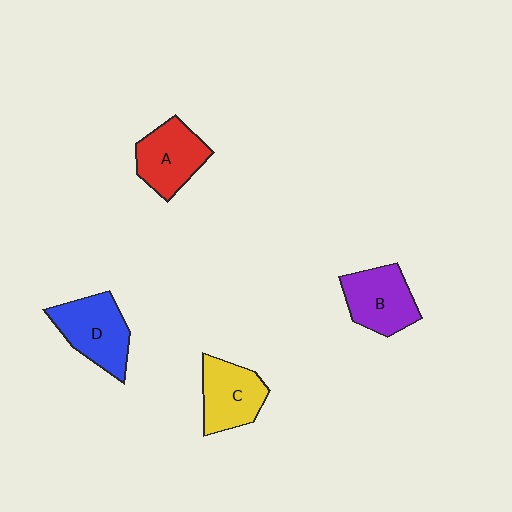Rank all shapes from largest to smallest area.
From largest to smallest: D (blue), B (purple), A (red), C (yellow).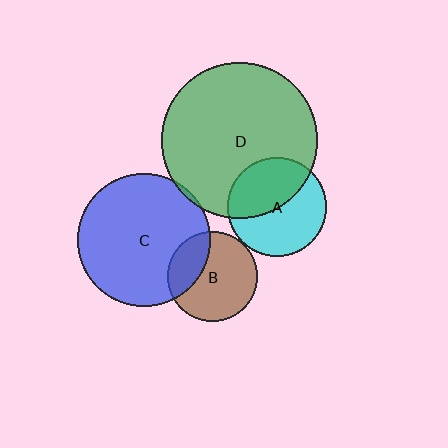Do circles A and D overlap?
Yes.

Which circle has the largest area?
Circle D (green).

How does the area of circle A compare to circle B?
Approximately 1.2 times.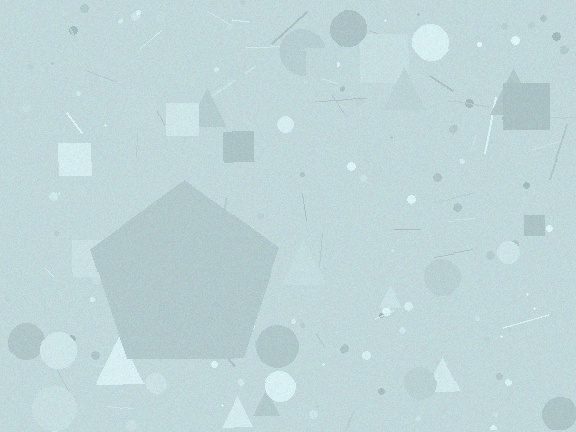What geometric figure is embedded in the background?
A pentagon is embedded in the background.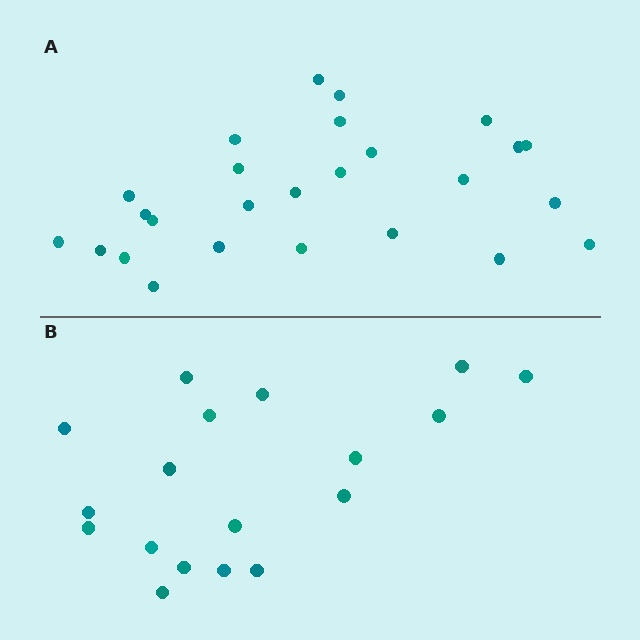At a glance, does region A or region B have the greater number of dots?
Region A (the top region) has more dots.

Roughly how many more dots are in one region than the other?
Region A has roughly 8 or so more dots than region B.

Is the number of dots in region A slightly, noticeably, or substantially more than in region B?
Region A has noticeably more, but not dramatically so. The ratio is roughly 1.4 to 1.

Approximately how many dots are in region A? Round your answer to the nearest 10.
About 30 dots. (The exact count is 26, which rounds to 30.)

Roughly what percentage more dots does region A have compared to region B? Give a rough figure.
About 45% more.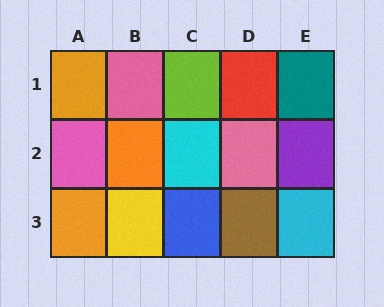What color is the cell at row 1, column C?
Lime.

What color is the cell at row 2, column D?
Pink.